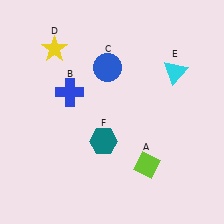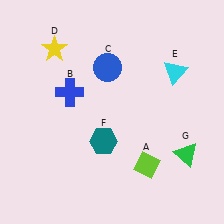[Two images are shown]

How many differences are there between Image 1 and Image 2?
There is 1 difference between the two images.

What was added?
A green triangle (G) was added in Image 2.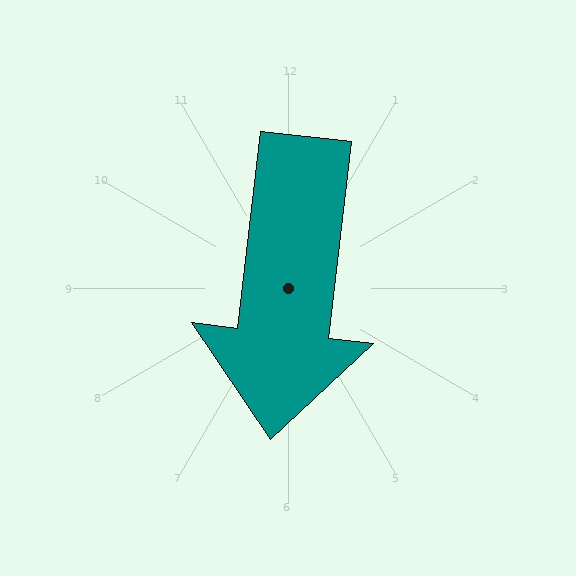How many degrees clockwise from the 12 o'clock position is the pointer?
Approximately 187 degrees.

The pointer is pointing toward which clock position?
Roughly 6 o'clock.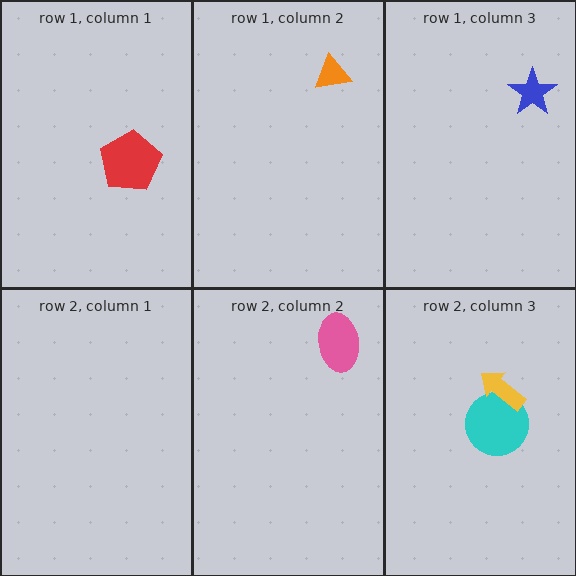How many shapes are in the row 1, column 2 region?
1.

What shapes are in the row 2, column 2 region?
The pink ellipse.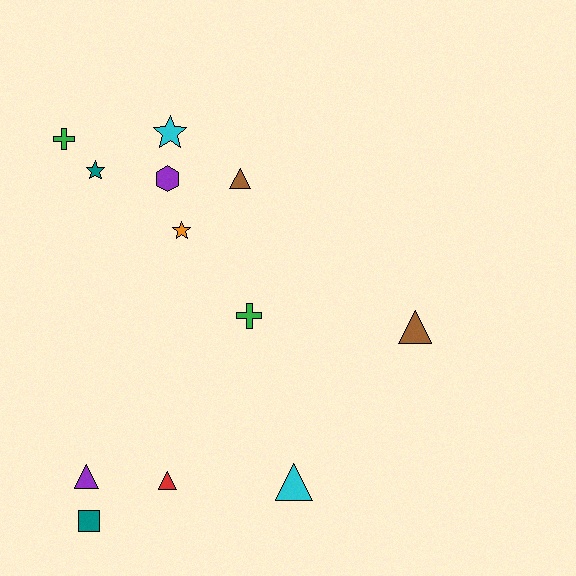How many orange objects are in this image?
There is 1 orange object.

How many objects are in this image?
There are 12 objects.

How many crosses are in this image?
There are 2 crosses.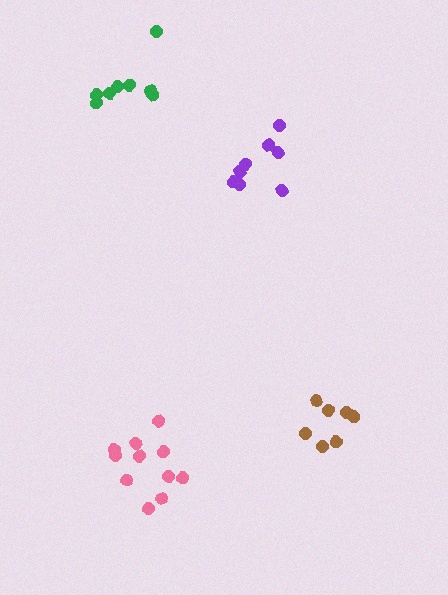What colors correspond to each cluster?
The clusters are colored: brown, purple, green, pink.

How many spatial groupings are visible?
There are 4 spatial groupings.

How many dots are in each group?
Group 1: 7 dots, Group 2: 8 dots, Group 3: 8 dots, Group 4: 11 dots (34 total).